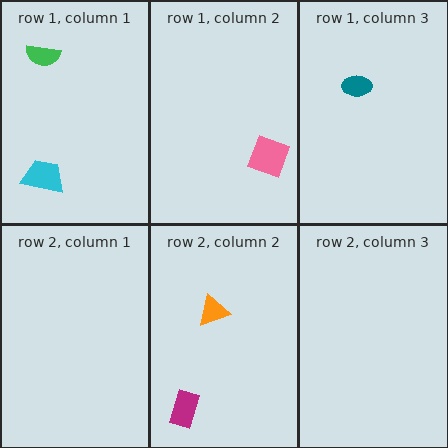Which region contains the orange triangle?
The row 2, column 2 region.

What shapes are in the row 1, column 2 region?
The pink diamond.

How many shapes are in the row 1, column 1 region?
2.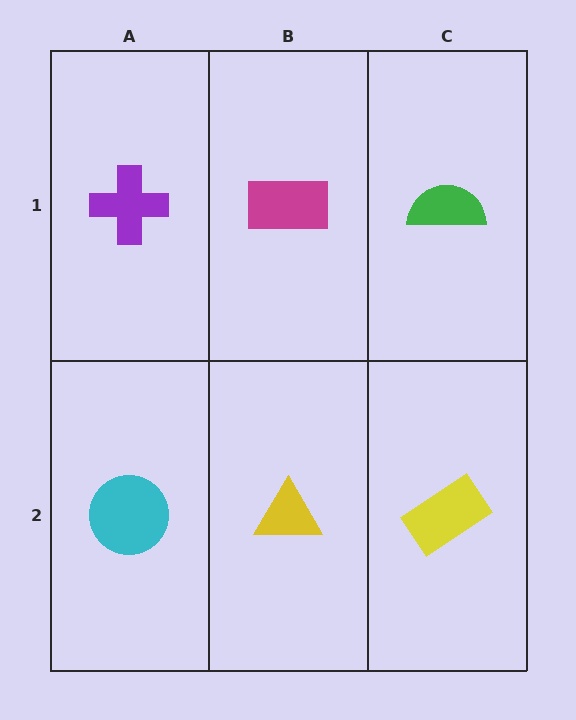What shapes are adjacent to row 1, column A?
A cyan circle (row 2, column A), a magenta rectangle (row 1, column B).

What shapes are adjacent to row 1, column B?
A yellow triangle (row 2, column B), a purple cross (row 1, column A), a green semicircle (row 1, column C).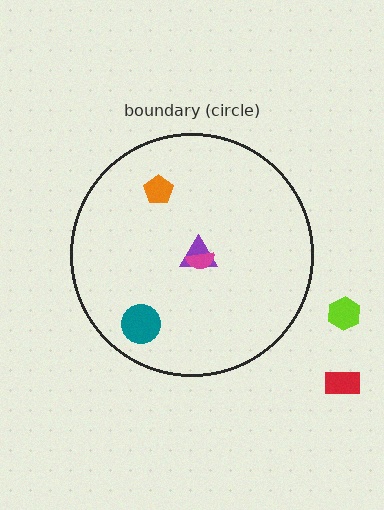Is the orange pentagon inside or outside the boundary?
Inside.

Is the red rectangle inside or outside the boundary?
Outside.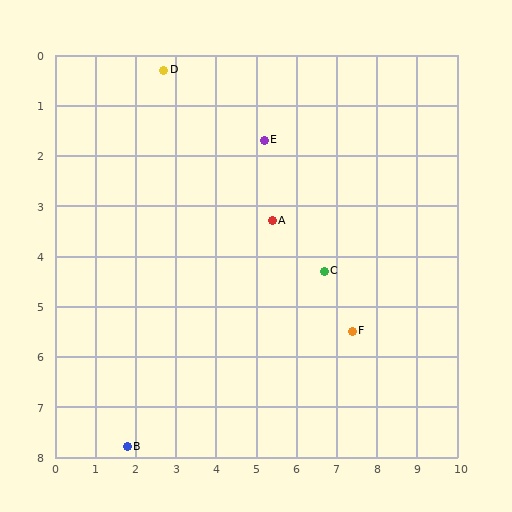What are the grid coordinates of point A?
Point A is at approximately (5.4, 3.3).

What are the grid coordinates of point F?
Point F is at approximately (7.4, 5.5).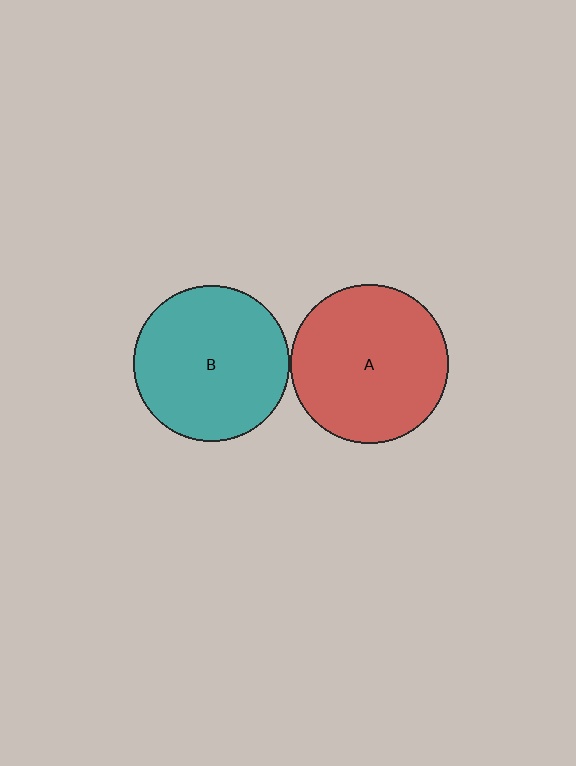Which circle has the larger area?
Circle A (red).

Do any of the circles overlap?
No, none of the circles overlap.